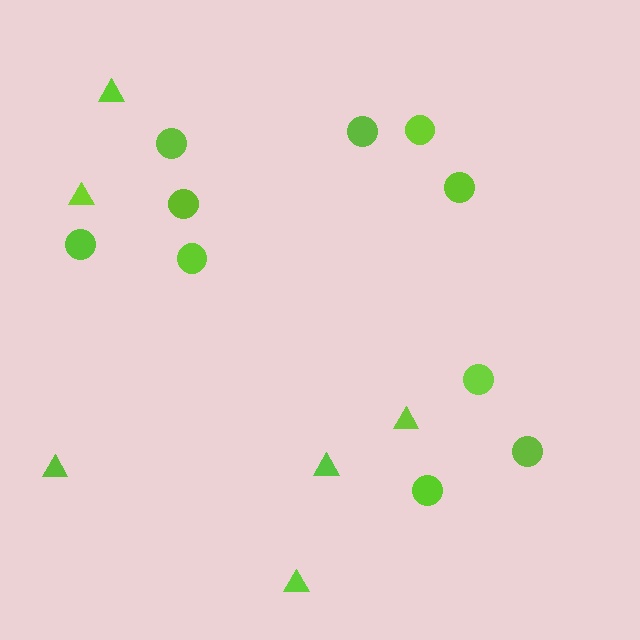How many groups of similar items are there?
There are 2 groups: one group of circles (10) and one group of triangles (6).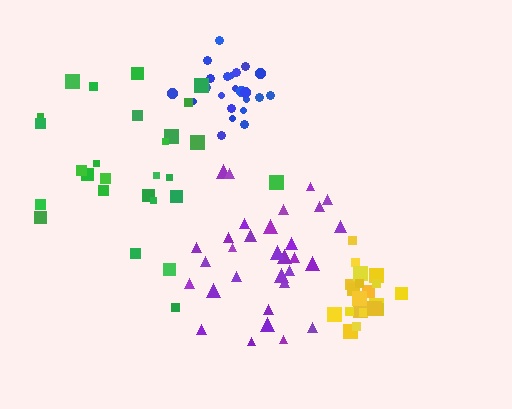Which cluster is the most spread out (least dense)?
Green.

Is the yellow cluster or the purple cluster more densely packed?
Yellow.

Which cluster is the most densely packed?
Yellow.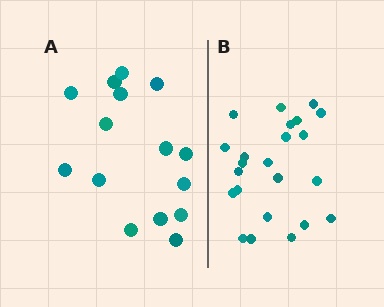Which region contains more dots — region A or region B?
Region B (the right region) has more dots.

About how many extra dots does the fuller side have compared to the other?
Region B has roughly 8 or so more dots than region A.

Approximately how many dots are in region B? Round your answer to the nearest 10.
About 20 dots. (The exact count is 23, which rounds to 20.)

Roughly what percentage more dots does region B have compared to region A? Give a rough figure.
About 55% more.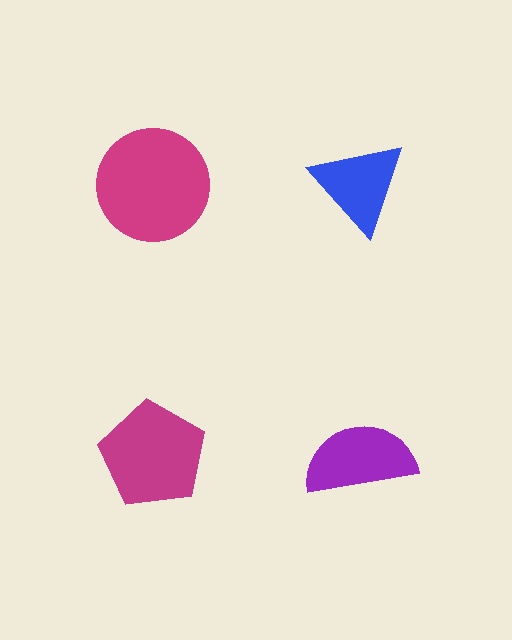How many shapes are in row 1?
2 shapes.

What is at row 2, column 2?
A purple semicircle.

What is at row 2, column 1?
A magenta pentagon.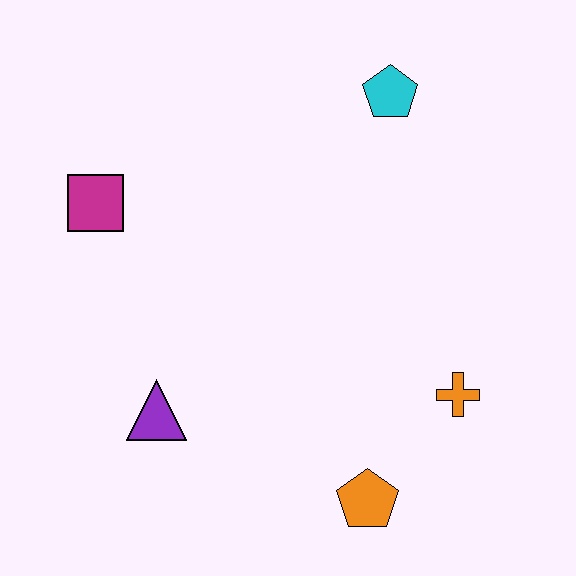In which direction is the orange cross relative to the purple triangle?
The orange cross is to the right of the purple triangle.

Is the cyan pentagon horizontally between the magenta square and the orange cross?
Yes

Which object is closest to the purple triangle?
The magenta square is closest to the purple triangle.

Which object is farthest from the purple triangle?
The cyan pentagon is farthest from the purple triangle.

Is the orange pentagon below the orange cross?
Yes